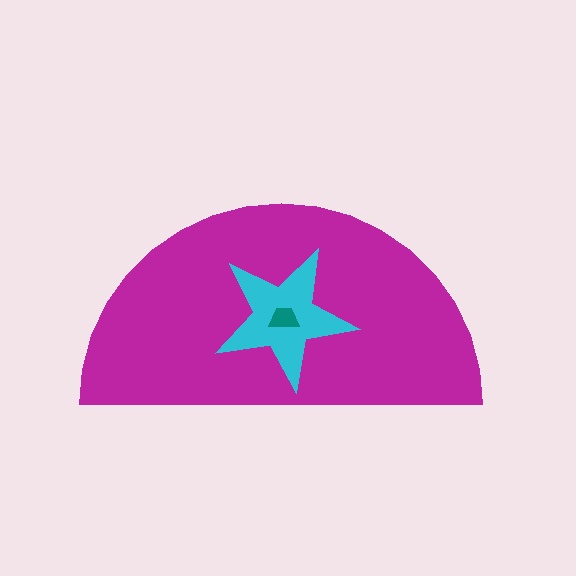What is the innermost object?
The teal trapezoid.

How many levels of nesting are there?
3.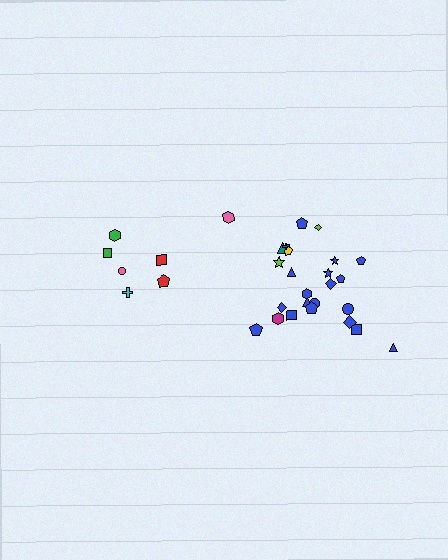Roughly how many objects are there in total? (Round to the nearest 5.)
Roughly 30 objects in total.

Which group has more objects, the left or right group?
The right group.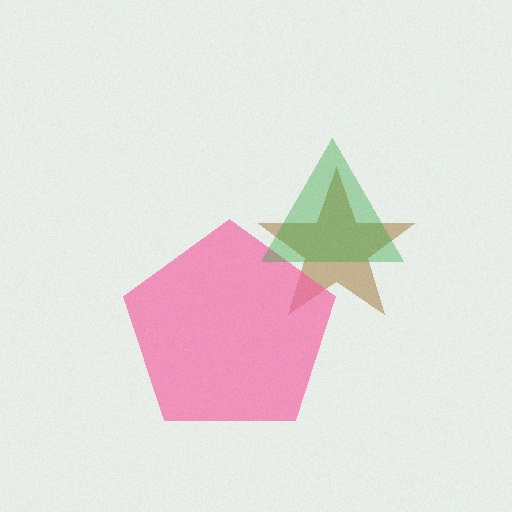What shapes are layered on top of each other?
The layered shapes are: a brown star, a pink pentagon, a green triangle.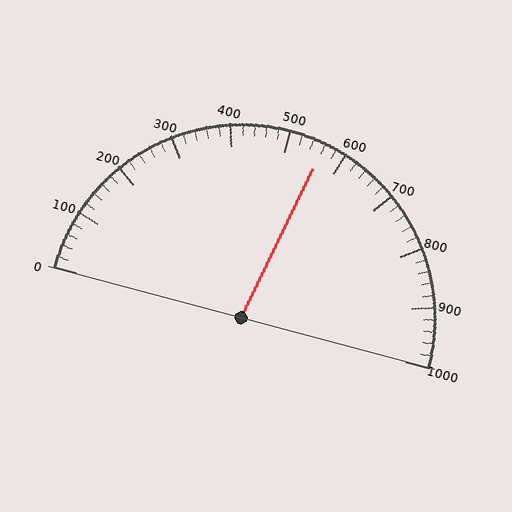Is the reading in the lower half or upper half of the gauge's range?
The reading is in the upper half of the range (0 to 1000).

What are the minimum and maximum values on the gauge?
The gauge ranges from 0 to 1000.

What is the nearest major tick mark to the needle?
The nearest major tick mark is 600.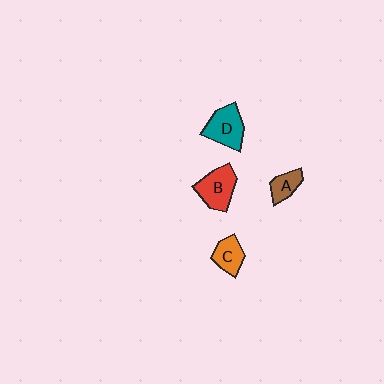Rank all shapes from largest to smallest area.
From largest to smallest: B (red), D (teal), C (orange), A (brown).